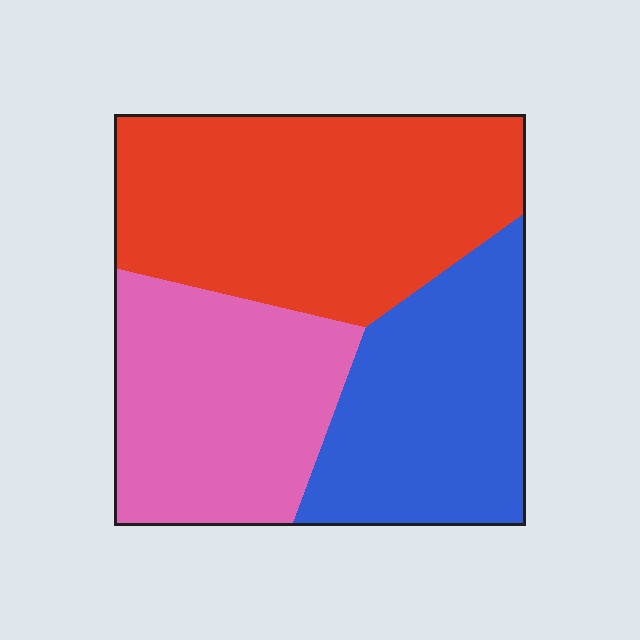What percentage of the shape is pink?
Pink covers roughly 30% of the shape.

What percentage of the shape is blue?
Blue covers around 30% of the shape.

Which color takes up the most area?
Red, at roughly 40%.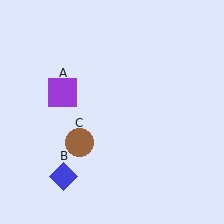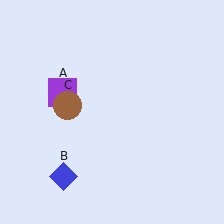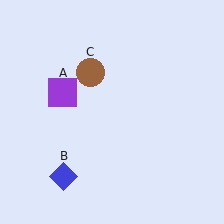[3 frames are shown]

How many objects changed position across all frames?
1 object changed position: brown circle (object C).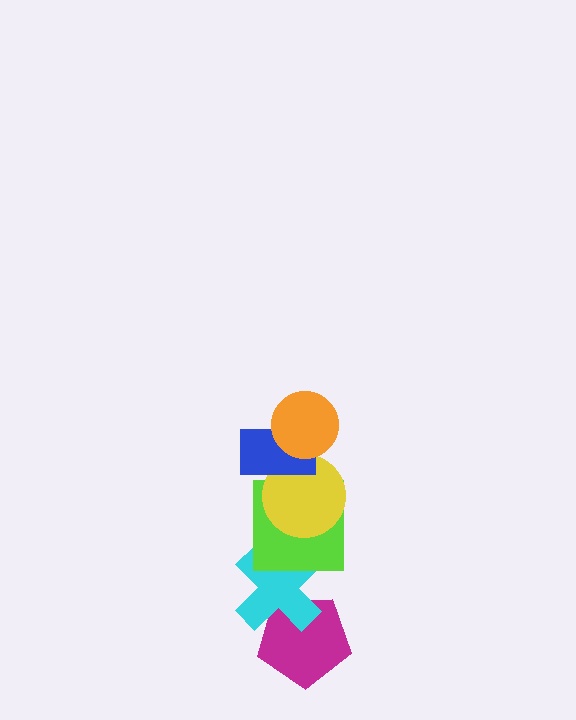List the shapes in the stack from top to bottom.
From top to bottom: the orange circle, the blue rectangle, the yellow circle, the lime square, the cyan cross, the magenta pentagon.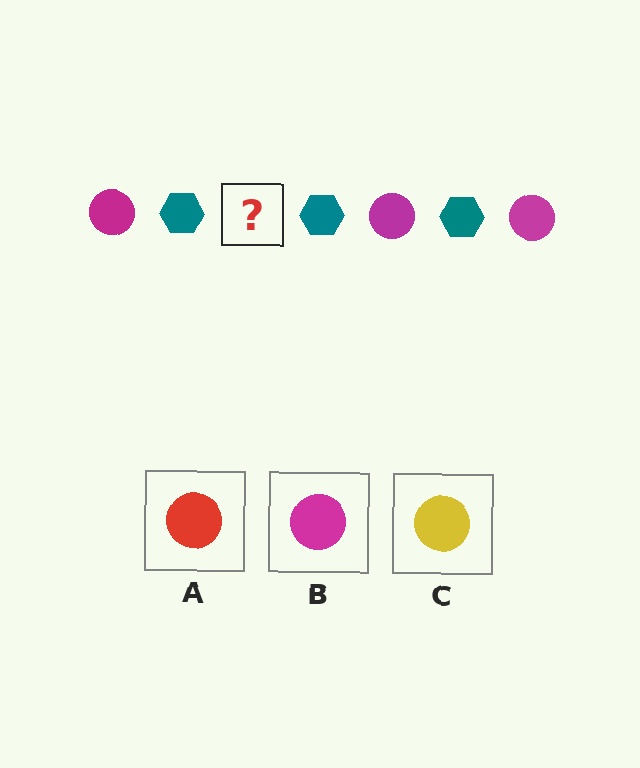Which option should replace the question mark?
Option B.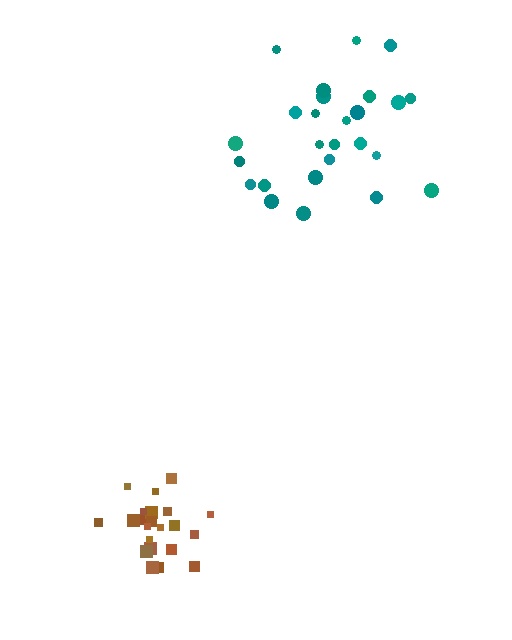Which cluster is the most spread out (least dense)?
Teal.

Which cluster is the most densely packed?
Brown.